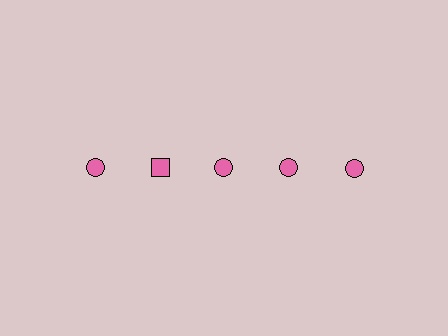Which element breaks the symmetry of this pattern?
The pink square in the top row, second from left column breaks the symmetry. All other shapes are pink circles.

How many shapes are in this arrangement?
There are 5 shapes arranged in a grid pattern.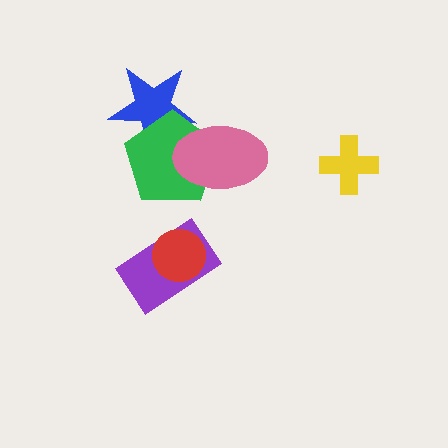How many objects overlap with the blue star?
2 objects overlap with the blue star.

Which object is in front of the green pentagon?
The pink ellipse is in front of the green pentagon.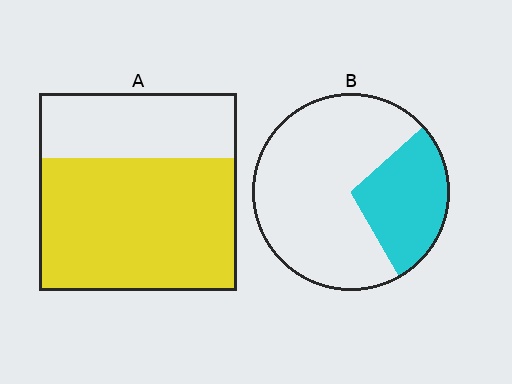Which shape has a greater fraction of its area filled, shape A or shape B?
Shape A.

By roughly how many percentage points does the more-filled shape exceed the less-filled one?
By roughly 40 percentage points (A over B).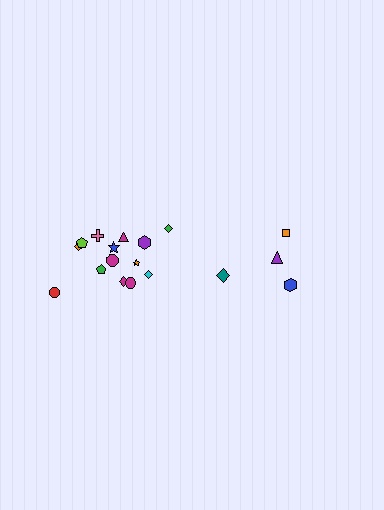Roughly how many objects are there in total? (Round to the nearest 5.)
Roughly 20 objects in total.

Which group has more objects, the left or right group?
The left group.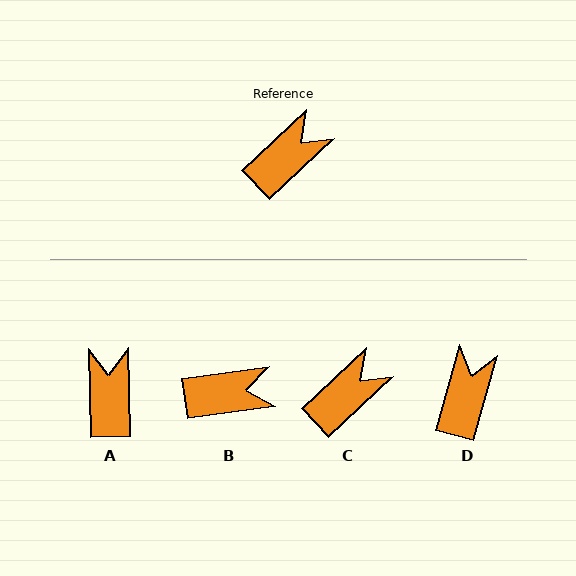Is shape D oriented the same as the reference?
No, it is off by about 31 degrees.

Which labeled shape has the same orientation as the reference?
C.